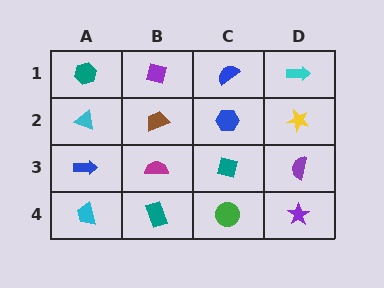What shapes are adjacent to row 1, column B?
A brown trapezoid (row 2, column B), a teal hexagon (row 1, column A), a blue semicircle (row 1, column C).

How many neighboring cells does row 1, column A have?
2.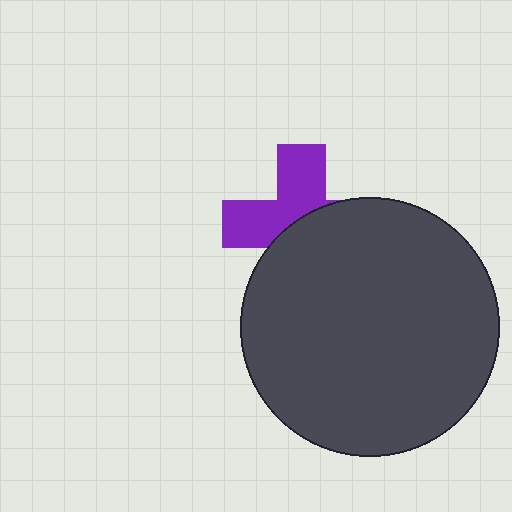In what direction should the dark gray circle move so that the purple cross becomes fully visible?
The dark gray circle should move down. That is the shortest direction to clear the overlap and leave the purple cross fully visible.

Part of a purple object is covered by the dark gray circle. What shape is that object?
It is a cross.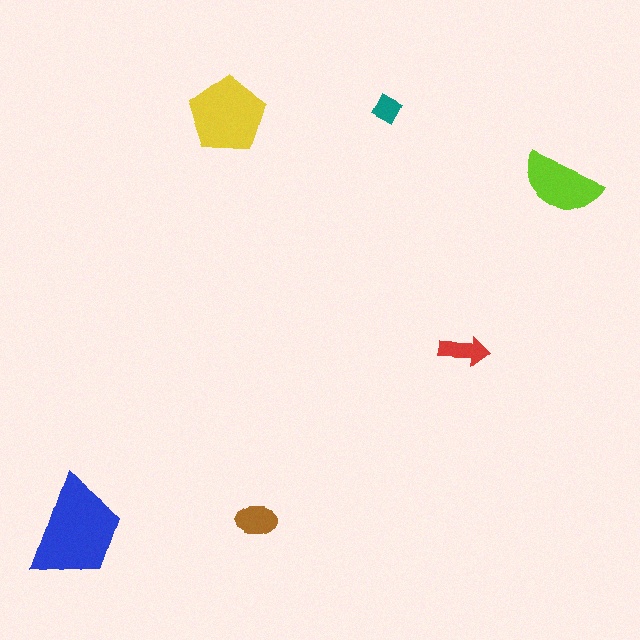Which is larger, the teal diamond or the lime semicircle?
The lime semicircle.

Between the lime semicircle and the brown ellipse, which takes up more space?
The lime semicircle.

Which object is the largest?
The blue trapezoid.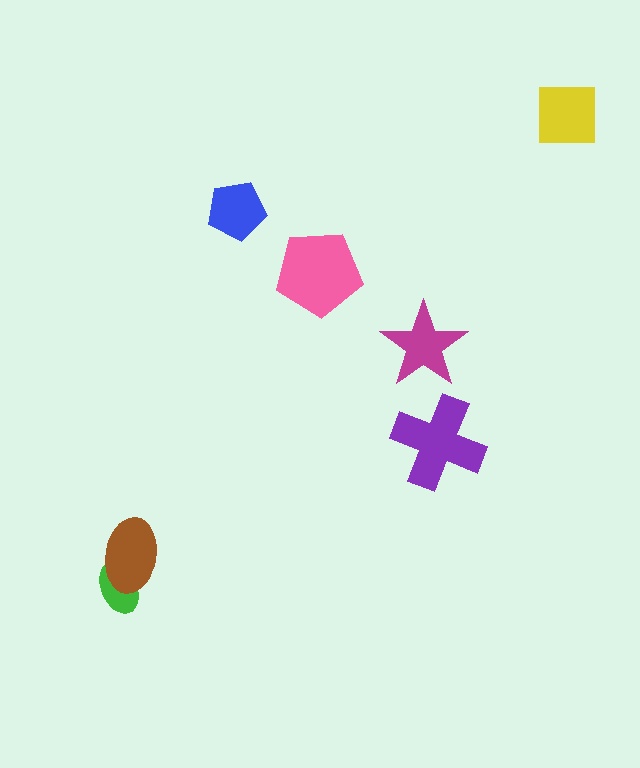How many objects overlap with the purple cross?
0 objects overlap with the purple cross.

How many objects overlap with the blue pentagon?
0 objects overlap with the blue pentagon.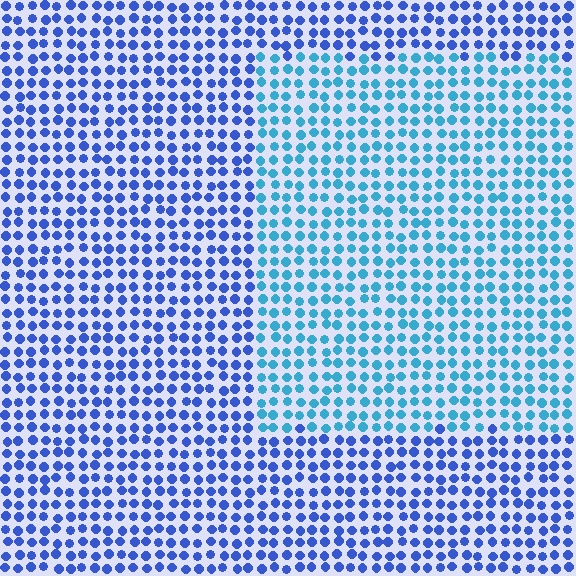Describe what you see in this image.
The image is filled with small blue elements in a uniform arrangement. A rectangle-shaped region is visible where the elements are tinted to a slightly different hue, forming a subtle color boundary.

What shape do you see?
I see a rectangle.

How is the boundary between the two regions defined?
The boundary is defined purely by a slight shift in hue (about 34 degrees). Spacing, size, and orientation are identical on both sides.